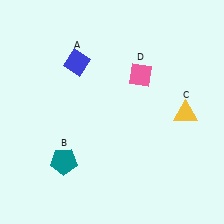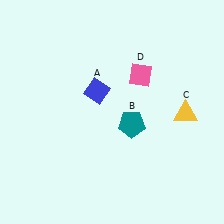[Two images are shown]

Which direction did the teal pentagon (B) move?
The teal pentagon (B) moved right.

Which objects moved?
The objects that moved are: the blue diamond (A), the teal pentagon (B).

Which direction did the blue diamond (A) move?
The blue diamond (A) moved down.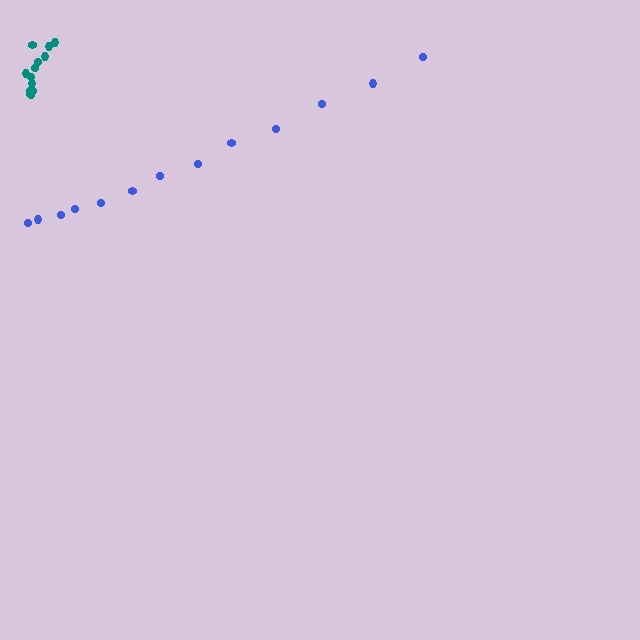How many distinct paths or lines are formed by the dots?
There are 2 distinct paths.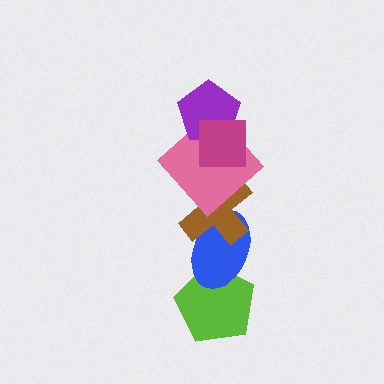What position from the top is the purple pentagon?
The purple pentagon is 2nd from the top.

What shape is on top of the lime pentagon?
The blue ellipse is on top of the lime pentagon.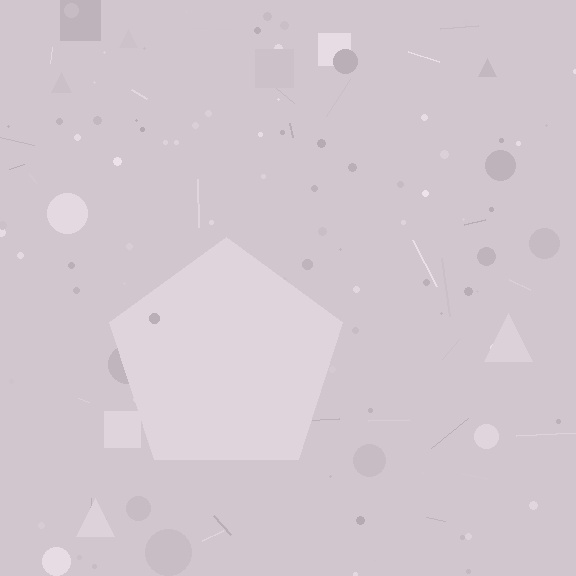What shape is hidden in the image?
A pentagon is hidden in the image.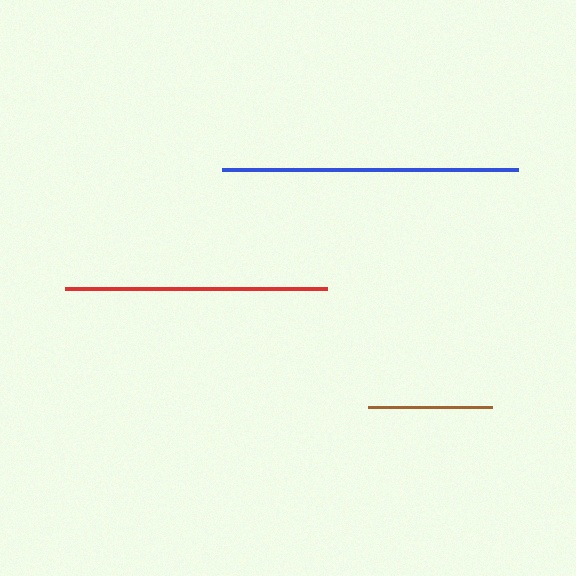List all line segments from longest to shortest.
From longest to shortest: blue, red, brown.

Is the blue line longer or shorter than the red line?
The blue line is longer than the red line.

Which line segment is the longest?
The blue line is the longest at approximately 296 pixels.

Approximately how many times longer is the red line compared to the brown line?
The red line is approximately 2.1 times the length of the brown line.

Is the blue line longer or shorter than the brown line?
The blue line is longer than the brown line.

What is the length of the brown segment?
The brown segment is approximately 124 pixels long.